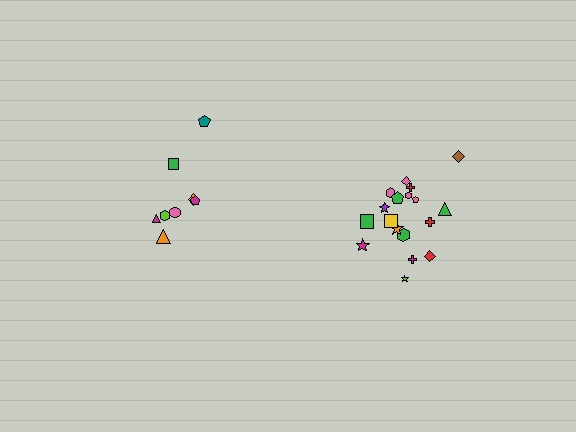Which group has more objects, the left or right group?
The right group.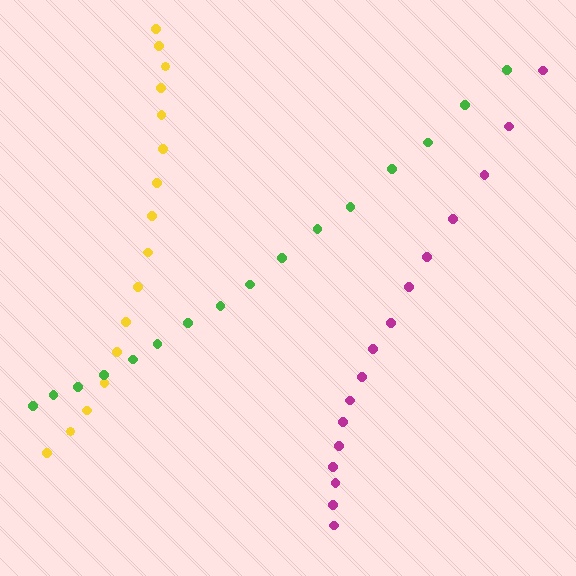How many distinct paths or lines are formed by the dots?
There are 3 distinct paths.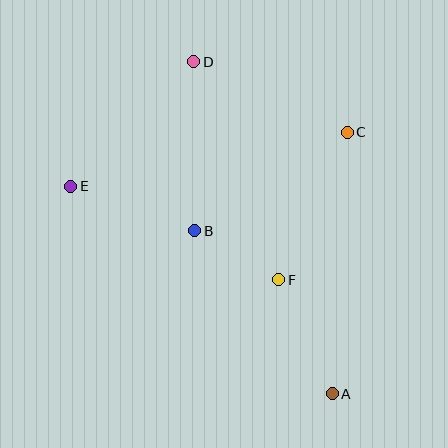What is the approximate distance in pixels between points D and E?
The distance between D and E is approximately 175 pixels.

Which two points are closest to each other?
Points B and F are closest to each other.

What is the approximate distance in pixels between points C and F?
The distance between C and F is approximately 162 pixels.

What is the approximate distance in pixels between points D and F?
The distance between D and F is approximately 234 pixels.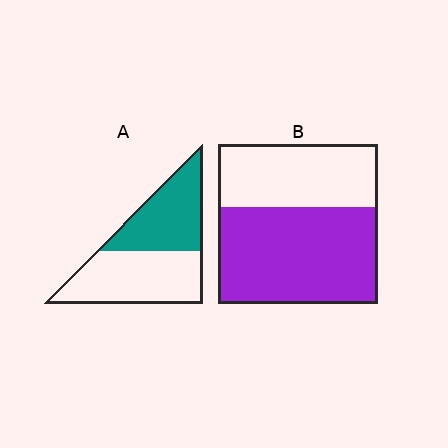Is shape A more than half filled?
No.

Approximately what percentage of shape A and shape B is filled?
A is approximately 45% and B is approximately 60%.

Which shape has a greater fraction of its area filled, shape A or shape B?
Shape B.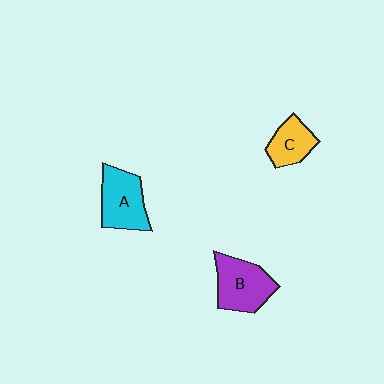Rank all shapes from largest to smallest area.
From largest to smallest: B (purple), A (cyan), C (yellow).